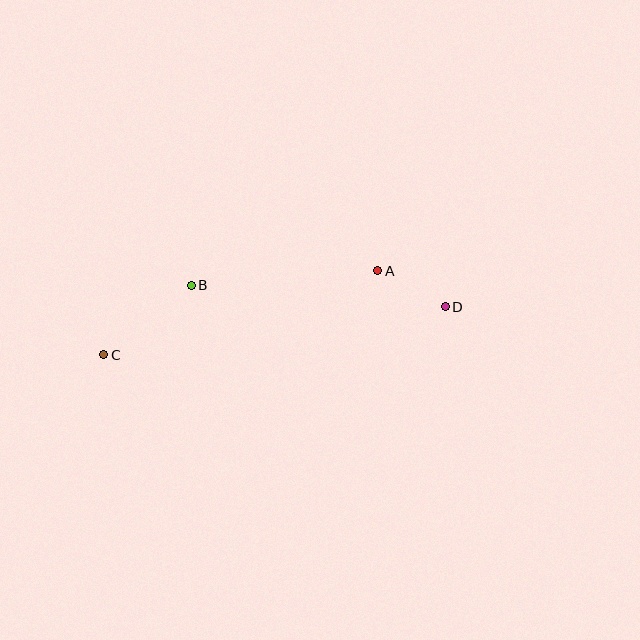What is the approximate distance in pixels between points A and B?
The distance between A and B is approximately 187 pixels.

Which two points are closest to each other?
Points A and D are closest to each other.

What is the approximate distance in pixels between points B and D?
The distance between B and D is approximately 255 pixels.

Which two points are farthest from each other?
Points C and D are farthest from each other.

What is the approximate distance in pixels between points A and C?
The distance between A and C is approximately 287 pixels.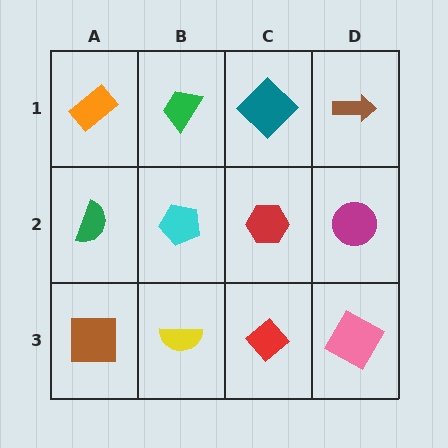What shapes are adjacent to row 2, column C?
A teal diamond (row 1, column C), a red diamond (row 3, column C), a cyan pentagon (row 2, column B), a magenta circle (row 2, column D).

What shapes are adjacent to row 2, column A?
An orange rectangle (row 1, column A), a brown square (row 3, column A), a cyan pentagon (row 2, column B).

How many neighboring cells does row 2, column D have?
3.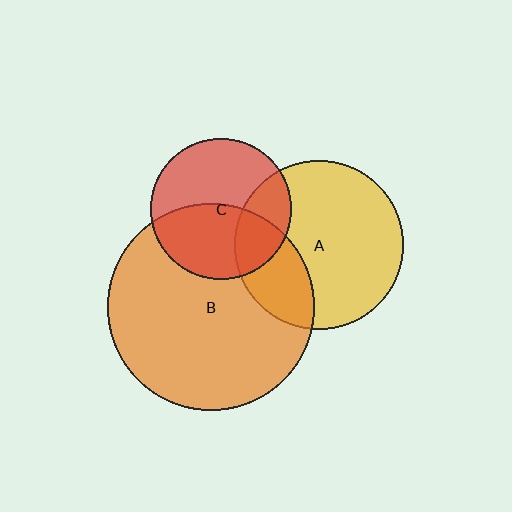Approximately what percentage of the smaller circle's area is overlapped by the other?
Approximately 25%.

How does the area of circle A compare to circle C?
Approximately 1.4 times.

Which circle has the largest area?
Circle B (orange).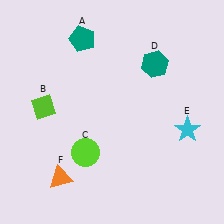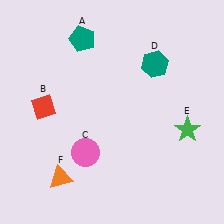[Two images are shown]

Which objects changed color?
B changed from lime to red. C changed from lime to pink. E changed from cyan to green.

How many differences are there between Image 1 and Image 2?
There are 3 differences between the two images.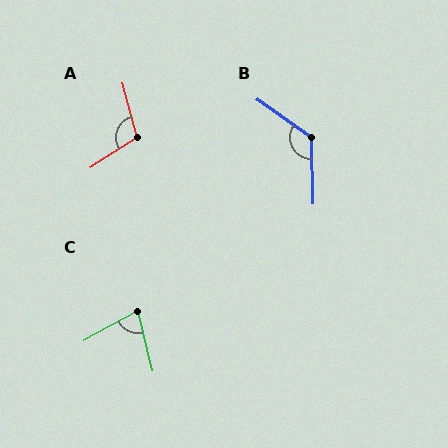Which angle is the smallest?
C, at approximately 74 degrees.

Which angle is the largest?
B, at approximately 127 degrees.